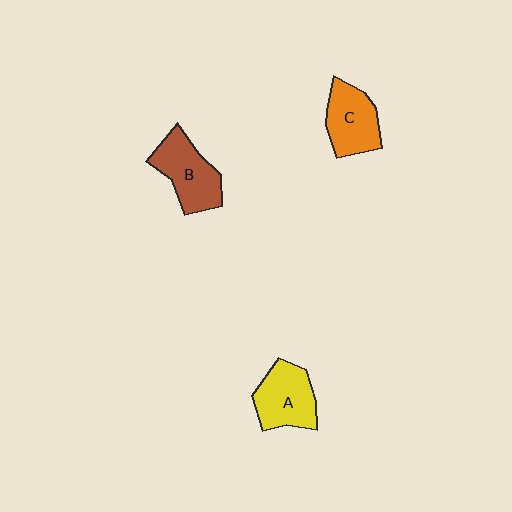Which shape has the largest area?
Shape B (brown).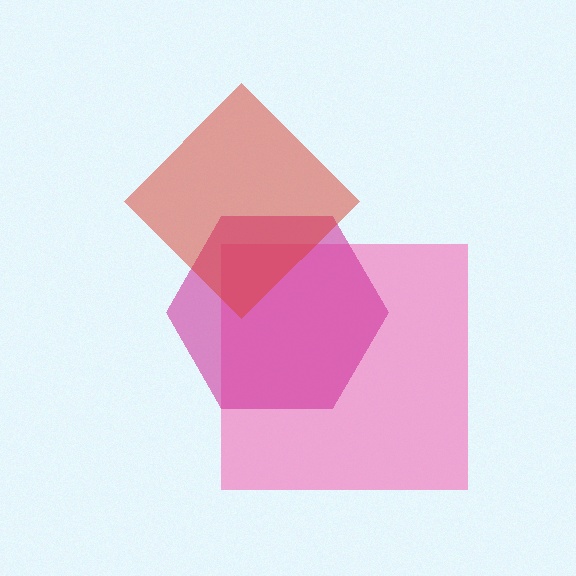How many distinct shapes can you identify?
There are 3 distinct shapes: a pink square, a magenta hexagon, a red diamond.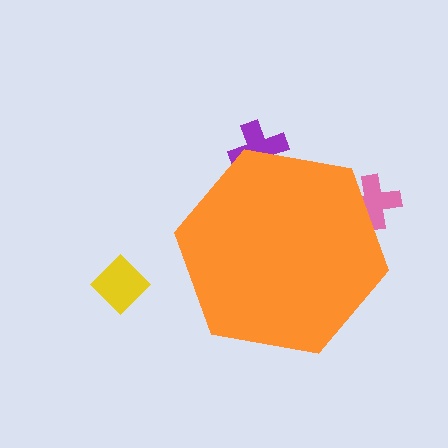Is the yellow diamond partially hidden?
No, the yellow diamond is fully visible.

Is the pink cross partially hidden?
Yes, the pink cross is partially hidden behind the orange hexagon.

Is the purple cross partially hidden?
Yes, the purple cross is partially hidden behind the orange hexagon.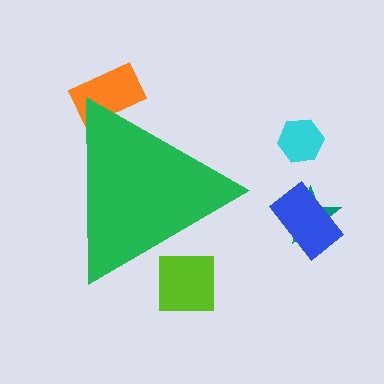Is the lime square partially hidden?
Yes, the lime square is partially hidden behind the green triangle.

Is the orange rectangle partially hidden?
Yes, the orange rectangle is partially hidden behind the green triangle.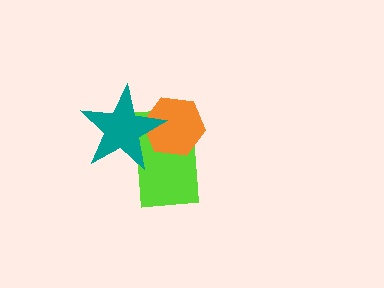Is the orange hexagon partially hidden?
Yes, it is partially covered by another shape.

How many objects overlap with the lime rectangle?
2 objects overlap with the lime rectangle.